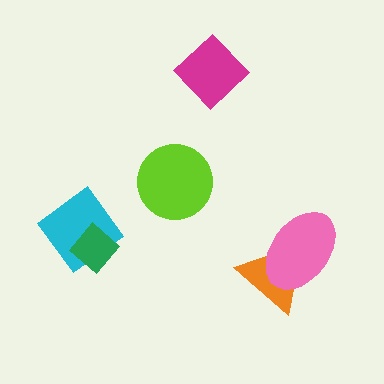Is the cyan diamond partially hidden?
Yes, it is partially covered by another shape.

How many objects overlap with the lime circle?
0 objects overlap with the lime circle.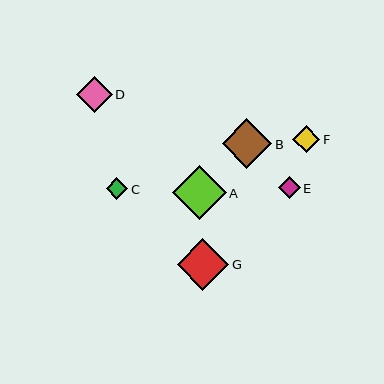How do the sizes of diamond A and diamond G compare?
Diamond A and diamond G are approximately the same size.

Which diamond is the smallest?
Diamond C is the smallest with a size of approximately 22 pixels.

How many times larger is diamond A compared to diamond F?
Diamond A is approximately 2.0 times the size of diamond F.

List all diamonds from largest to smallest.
From largest to smallest: A, G, B, D, F, E, C.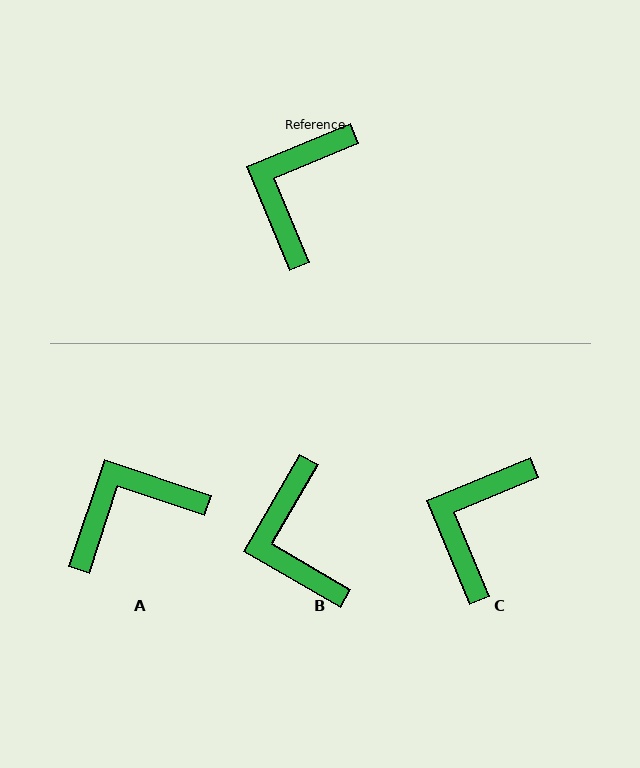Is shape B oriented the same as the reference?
No, it is off by about 37 degrees.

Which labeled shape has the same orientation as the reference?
C.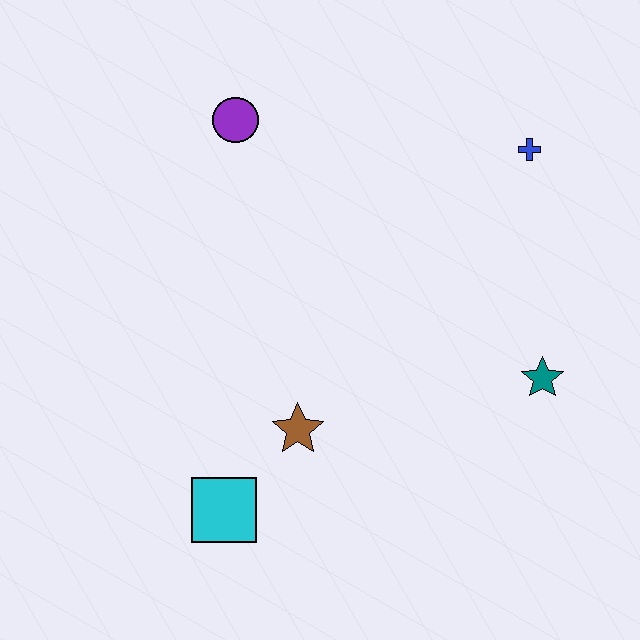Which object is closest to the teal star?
The blue cross is closest to the teal star.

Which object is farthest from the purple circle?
The teal star is farthest from the purple circle.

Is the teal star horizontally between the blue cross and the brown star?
No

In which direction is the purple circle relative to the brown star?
The purple circle is above the brown star.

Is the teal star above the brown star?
Yes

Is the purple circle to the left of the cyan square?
No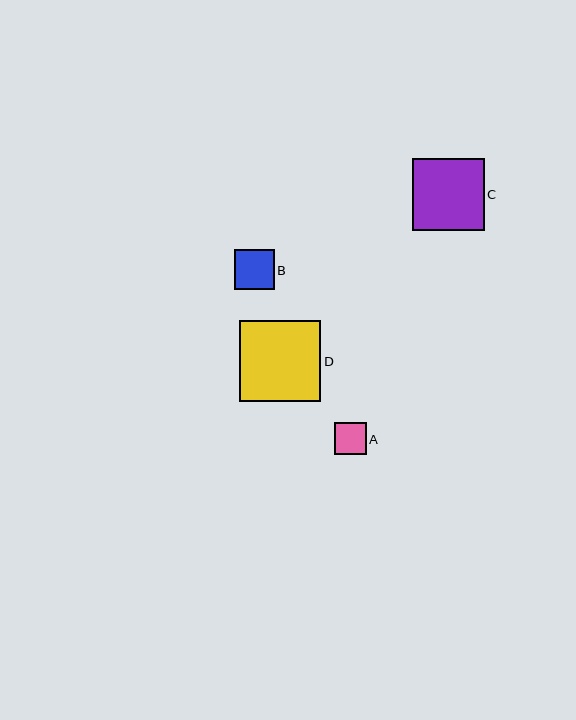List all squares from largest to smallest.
From largest to smallest: D, C, B, A.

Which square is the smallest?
Square A is the smallest with a size of approximately 32 pixels.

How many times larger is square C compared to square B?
Square C is approximately 1.8 times the size of square B.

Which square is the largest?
Square D is the largest with a size of approximately 81 pixels.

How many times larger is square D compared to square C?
Square D is approximately 1.1 times the size of square C.